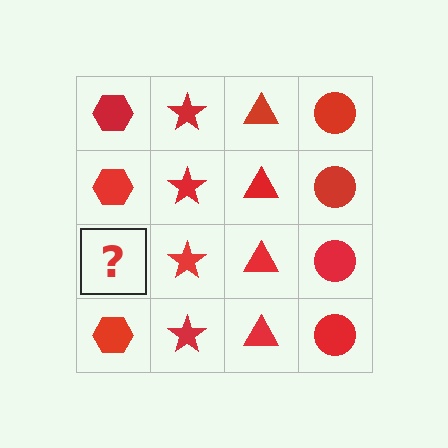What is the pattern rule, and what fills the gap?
The rule is that each column has a consistent shape. The gap should be filled with a red hexagon.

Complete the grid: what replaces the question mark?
The question mark should be replaced with a red hexagon.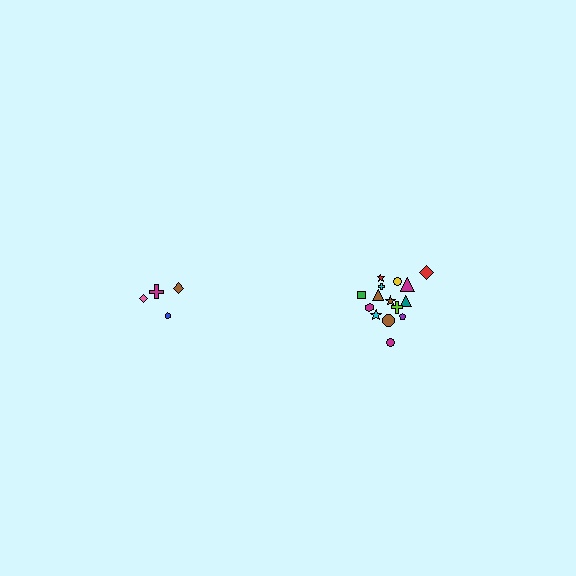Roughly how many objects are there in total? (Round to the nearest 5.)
Roughly 20 objects in total.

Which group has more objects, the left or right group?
The right group.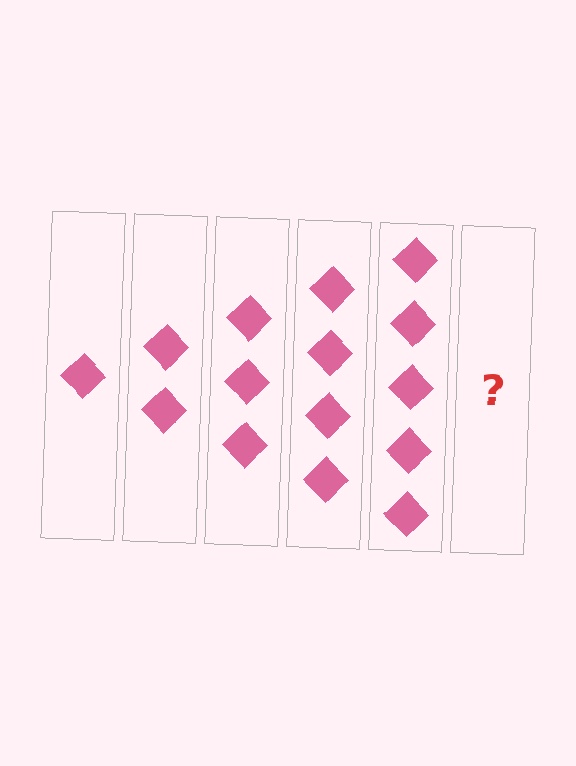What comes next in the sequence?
The next element should be 6 diamonds.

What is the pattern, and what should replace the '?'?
The pattern is that each step adds one more diamond. The '?' should be 6 diamonds.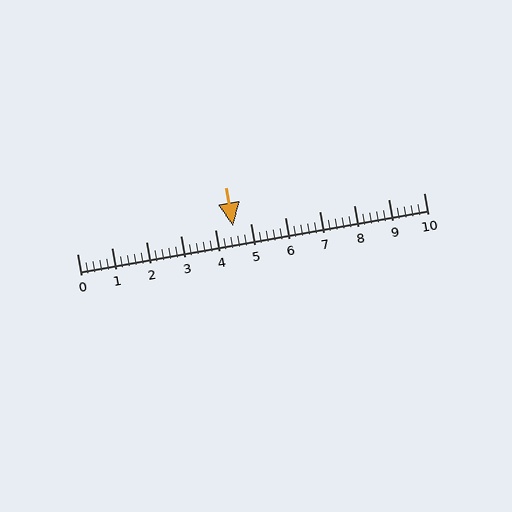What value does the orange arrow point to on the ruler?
The orange arrow points to approximately 4.5.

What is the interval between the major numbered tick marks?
The major tick marks are spaced 1 units apart.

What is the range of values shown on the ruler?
The ruler shows values from 0 to 10.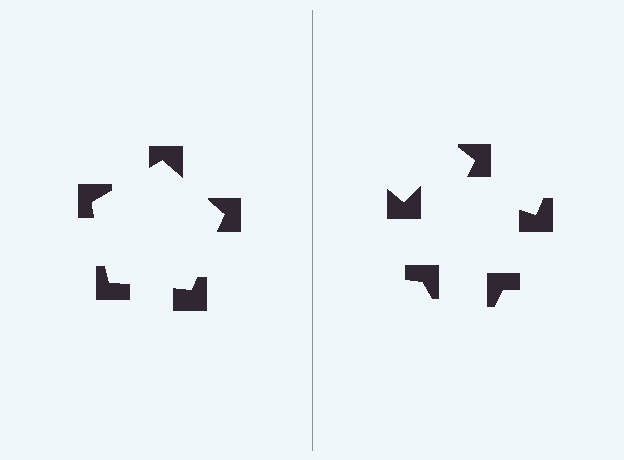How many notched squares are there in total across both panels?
10 — 5 on each side.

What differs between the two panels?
The notched squares are positioned identically on both sides; only the wedge orientations differ. On the left they align to a pentagon; on the right they are misaligned.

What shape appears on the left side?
An illusory pentagon.